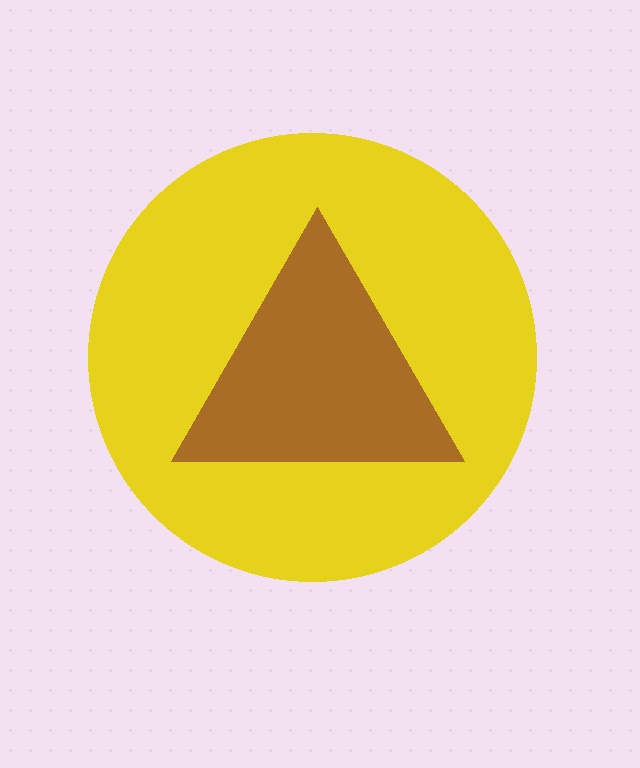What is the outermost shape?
The yellow circle.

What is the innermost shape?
The brown triangle.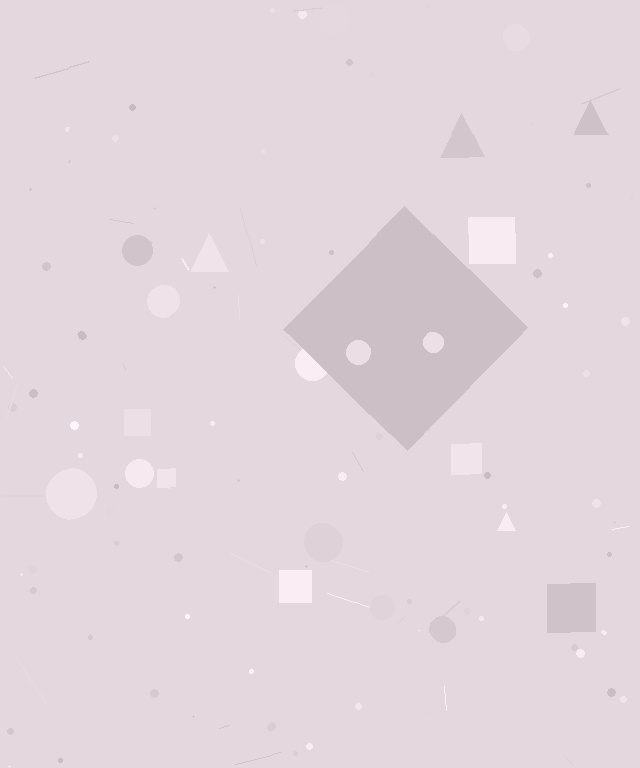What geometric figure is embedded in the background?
A diamond is embedded in the background.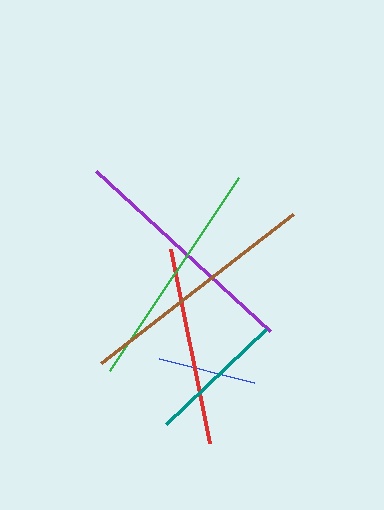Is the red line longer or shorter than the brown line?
The brown line is longer than the red line.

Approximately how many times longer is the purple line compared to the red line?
The purple line is approximately 1.2 times the length of the red line.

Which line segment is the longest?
The brown line is the longest at approximately 243 pixels.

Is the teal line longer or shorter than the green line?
The green line is longer than the teal line.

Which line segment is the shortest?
The blue line is the shortest at approximately 98 pixels.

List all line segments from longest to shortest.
From longest to shortest: brown, purple, green, red, teal, blue.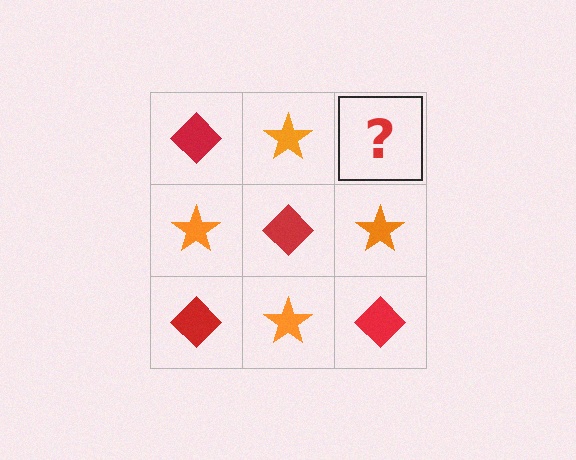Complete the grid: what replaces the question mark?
The question mark should be replaced with a red diamond.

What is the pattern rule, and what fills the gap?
The rule is that it alternates red diamond and orange star in a checkerboard pattern. The gap should be filled with a red diamond.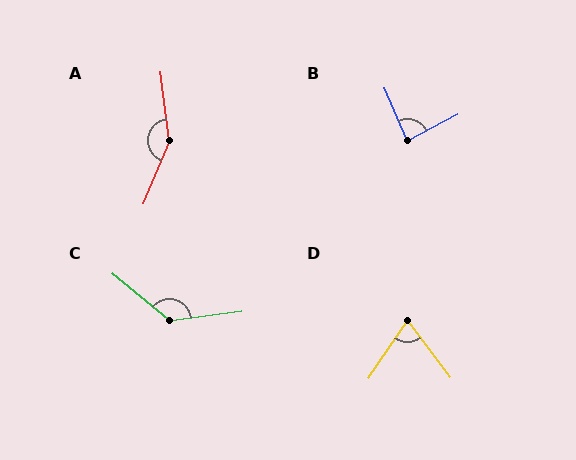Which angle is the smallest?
D, at approximately 71 degrees.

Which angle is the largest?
A, at approximately 151 degrees.